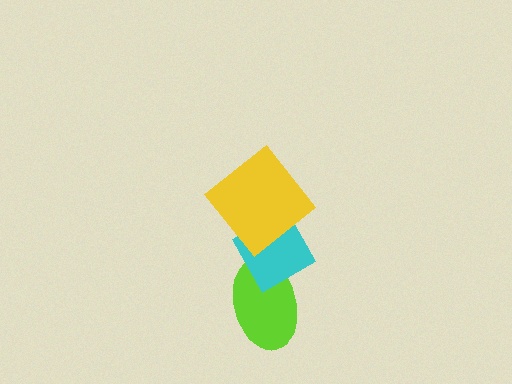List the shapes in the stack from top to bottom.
From top to bottom: the yellow diamond, the cyan diamond, the lime ellipse.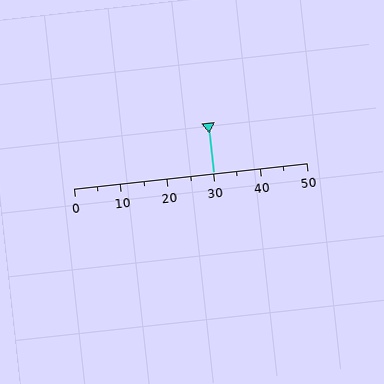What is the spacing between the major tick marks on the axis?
The major ticks are spaced 10 apart.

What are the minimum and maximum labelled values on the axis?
The axis runs from 0 to 50.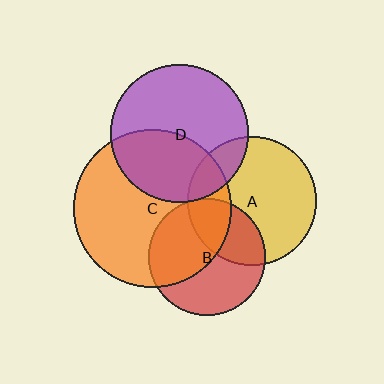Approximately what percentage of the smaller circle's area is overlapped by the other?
Approximately 25%.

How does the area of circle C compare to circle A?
Approximately 1.5 times.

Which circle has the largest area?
Circle C (orange).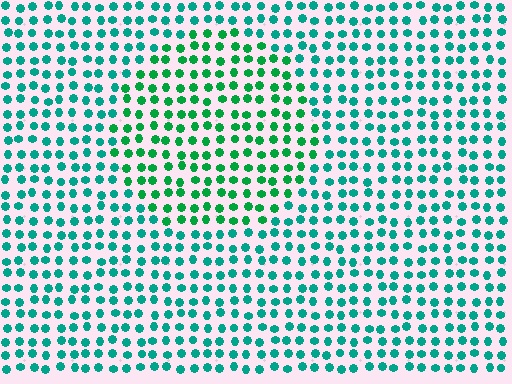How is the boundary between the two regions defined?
The boundary is defined purely by a slight shift in hue (about 29 degrees). Spacing, size, and orientation are identical on both sides.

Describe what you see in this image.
The image is filled with small teal elements in a uniform arrangement. A circle-shaped region is visible where the elements are tinted to a slightly different hue, forming a subtle color boundary.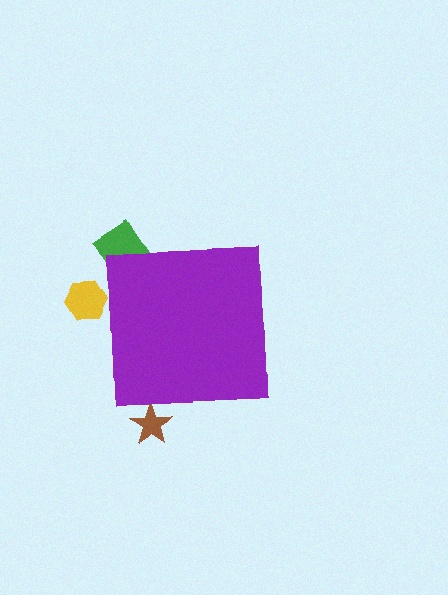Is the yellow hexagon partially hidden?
Yes, the yellow hexagon is partially hidden behind the purple square.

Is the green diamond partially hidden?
Yes, the green diamond is partially hidden behind the purple square.